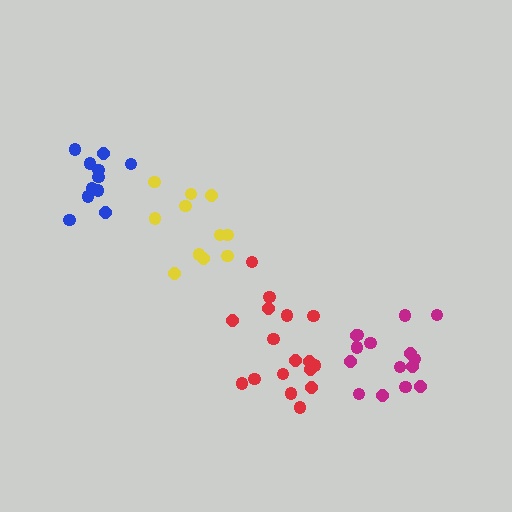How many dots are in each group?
Group 1: 11 dots, Group 2: 17 dots, Group 3: 15 dots, Group 4: 11 dots (54 total).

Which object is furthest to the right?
The magenta cluster is rightmost.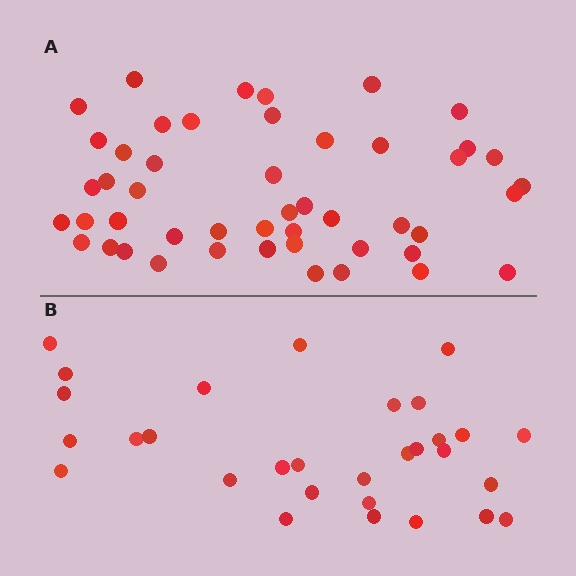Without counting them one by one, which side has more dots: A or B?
Region A (the top region) has more dots.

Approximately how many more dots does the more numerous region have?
Region A has approximately 20 more dots than region B.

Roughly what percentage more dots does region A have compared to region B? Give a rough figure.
About 60% more.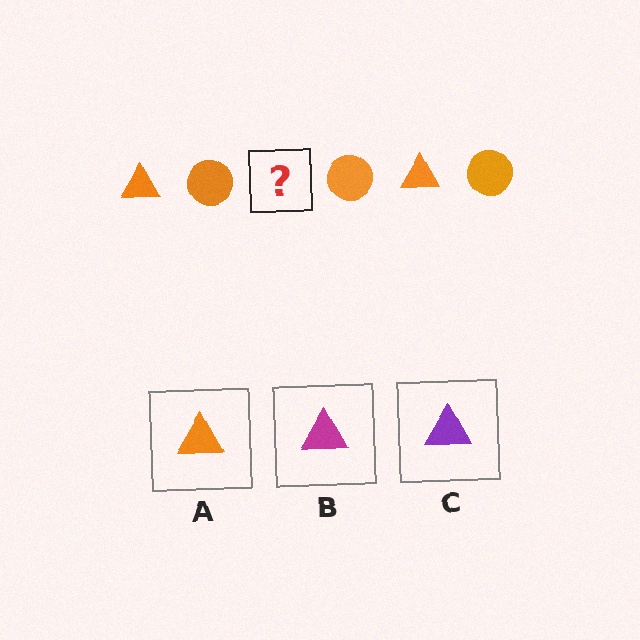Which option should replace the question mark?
Option A.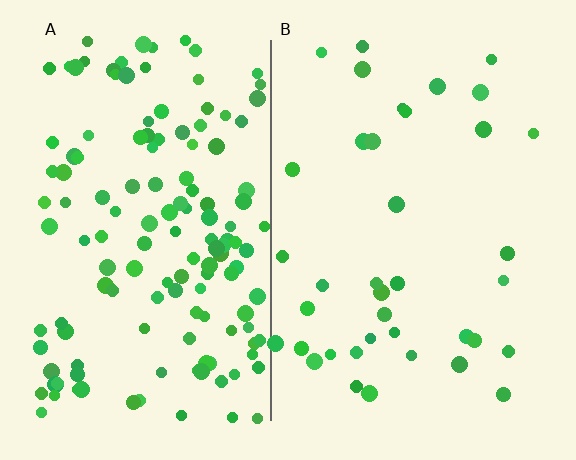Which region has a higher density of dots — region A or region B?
A (the left).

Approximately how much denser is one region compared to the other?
Approximately 3.6× — region A over region B.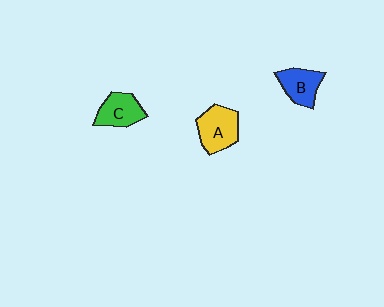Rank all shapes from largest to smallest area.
From largest to smallest: A (yellow), C (green), B (blue).